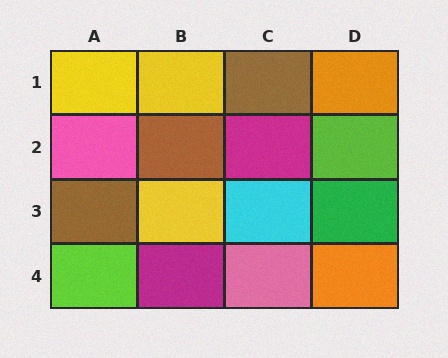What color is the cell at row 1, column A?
Yellow.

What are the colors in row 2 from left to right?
Pink, brown, magenta, lime.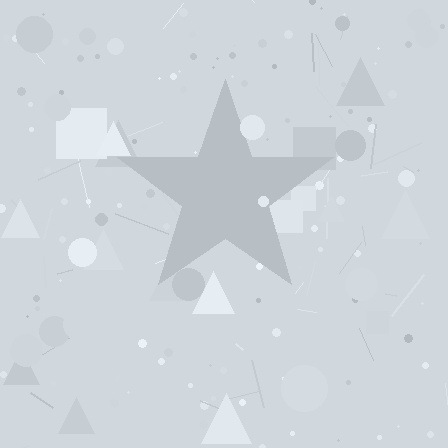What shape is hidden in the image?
A star is hidden in the image.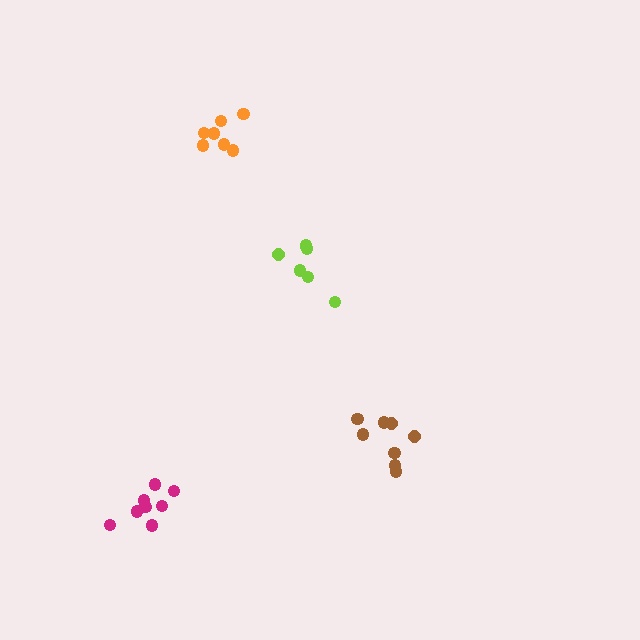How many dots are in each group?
Group 1: 8 dots, Group 2: 7 dots, Group 3: 7 dots, Group 4: 8 dots (30 total).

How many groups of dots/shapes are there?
There are 4 groups.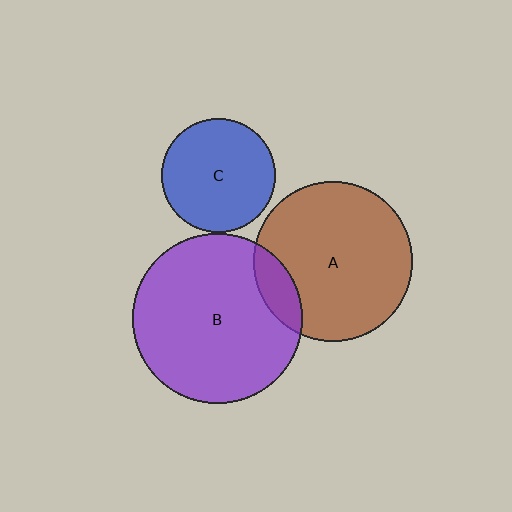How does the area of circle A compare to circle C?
Approximately 2.0 times.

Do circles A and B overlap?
Yes.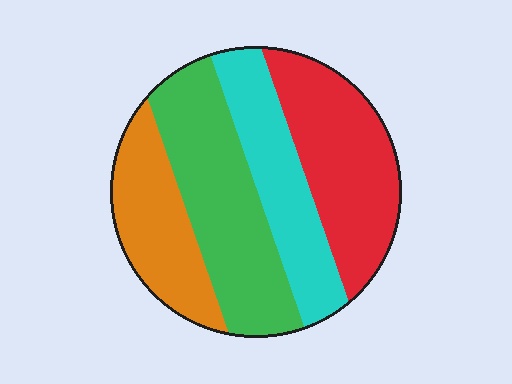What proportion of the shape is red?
Red covers 28% of the shape.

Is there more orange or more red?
Red.